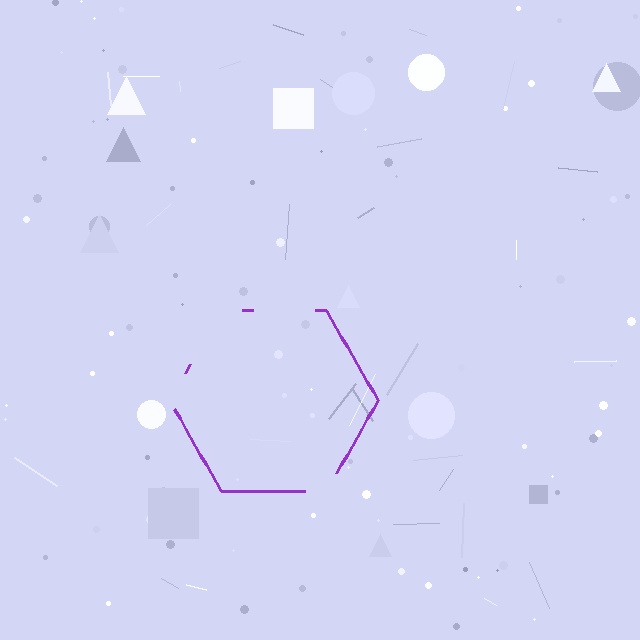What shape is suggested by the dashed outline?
The dashed outline suggests a hexagon.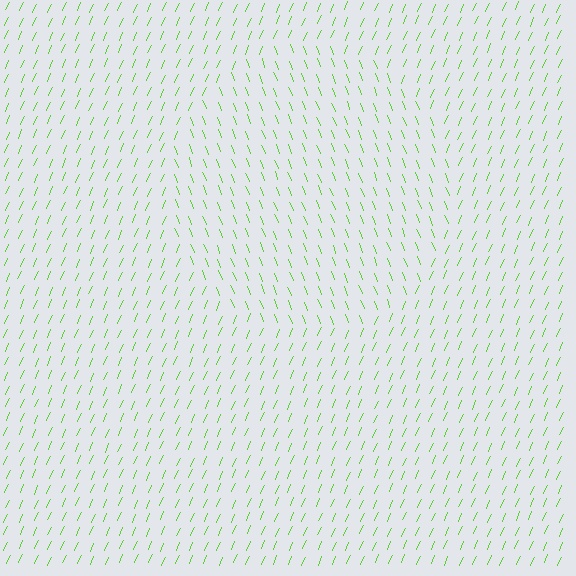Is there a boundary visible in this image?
Yes, there is a texture boundary formed by a change in line orientation.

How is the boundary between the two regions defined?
The boundary is defined purely by a change in line orientation (approximately 45 degrees difference). All lines are the same color and thickness.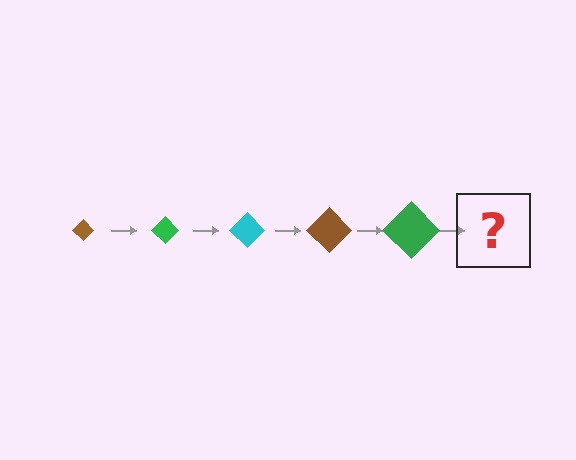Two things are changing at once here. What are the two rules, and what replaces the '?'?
The two rules are that the diamond grows larger each step and the color cycles through brown, green, and cyan. The '?' should be a cyan diamond, larger than the previous one.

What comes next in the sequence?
The next element should be a cyan diamond, larger than the previous one.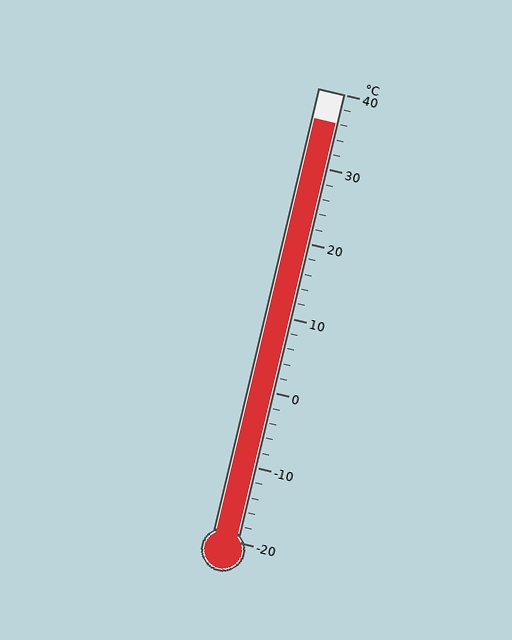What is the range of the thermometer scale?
The thermometer scale ranges from -20°C to 40°C.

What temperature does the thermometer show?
The thermometer shows approximately 36°C.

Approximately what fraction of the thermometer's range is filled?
The thermometer is filled to approximately 95% of its range.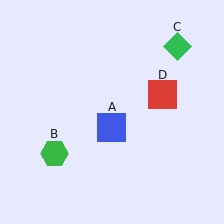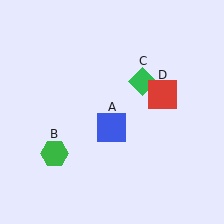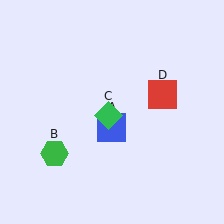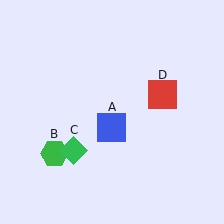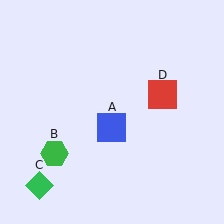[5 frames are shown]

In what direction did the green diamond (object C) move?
The green diamond (object C) moved down and to the left.